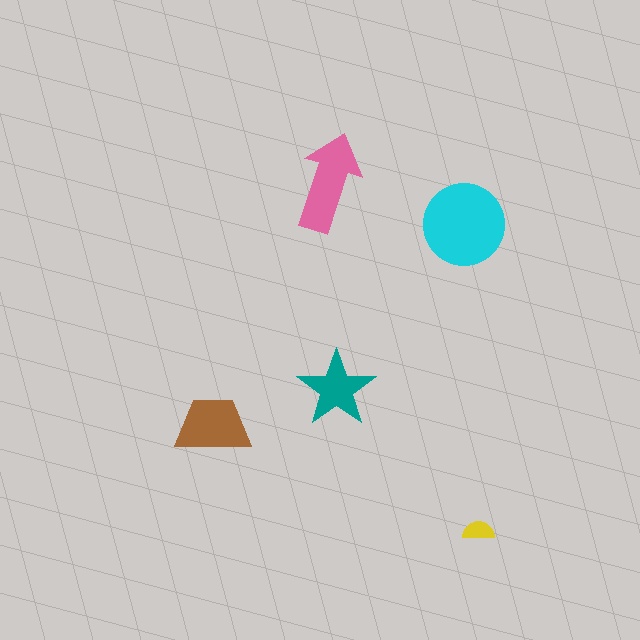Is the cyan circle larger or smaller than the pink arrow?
Larger.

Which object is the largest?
The cyan circle.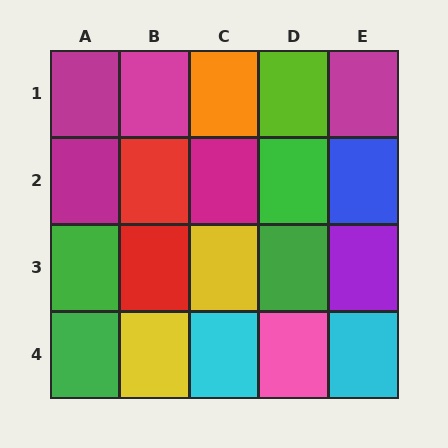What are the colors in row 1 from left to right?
Magenta, magenta, orange, lime, magenta.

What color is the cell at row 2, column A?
Magenta.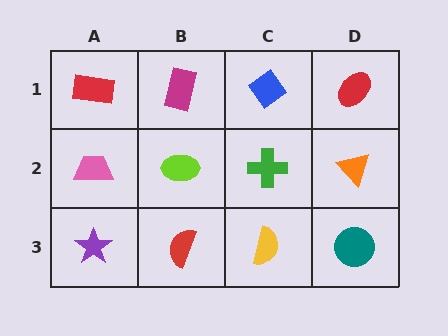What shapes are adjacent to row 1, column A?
A pink trapezoid (row 2, column A), a magenta rectangle (row 1, column B).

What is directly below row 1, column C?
A green cross.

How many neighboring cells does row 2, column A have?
3.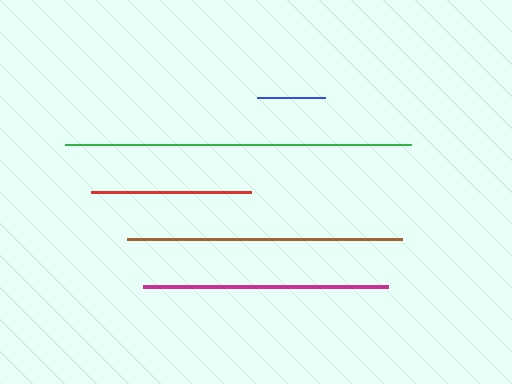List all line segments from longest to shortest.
From longest to shortest: green, brown, magenta, red, blue.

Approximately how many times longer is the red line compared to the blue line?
The red line is approximately 2.3 times the length of the blue line.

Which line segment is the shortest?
The blue line is the shortest at approximately 68 pixels.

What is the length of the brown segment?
The brown segment is approximately 275 pixels long.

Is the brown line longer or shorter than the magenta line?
The brown line is longer than the magenta line.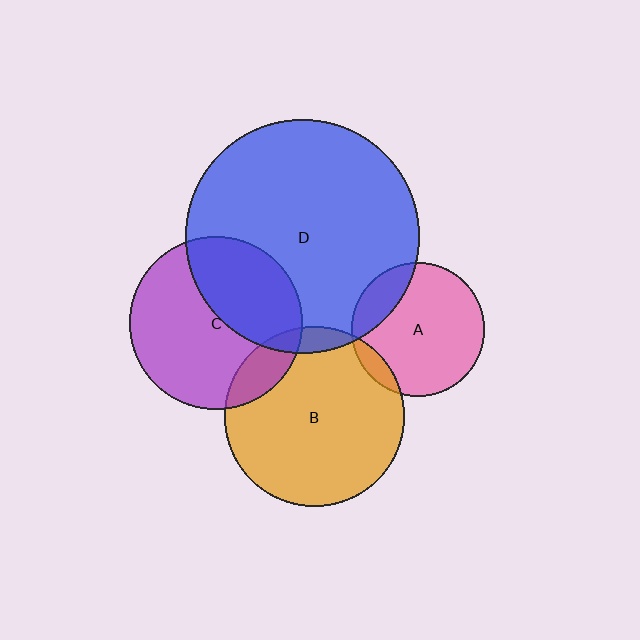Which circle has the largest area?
Circle D (blue).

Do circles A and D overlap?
Yes.